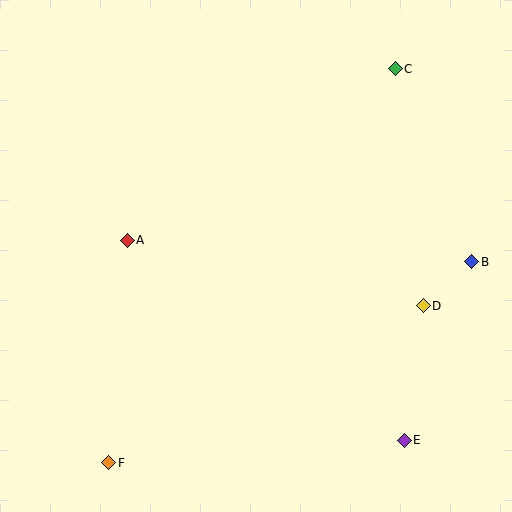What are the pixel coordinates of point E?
Point E is at (404, 440).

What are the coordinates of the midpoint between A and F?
The midpoint between A and F is at (118, 351).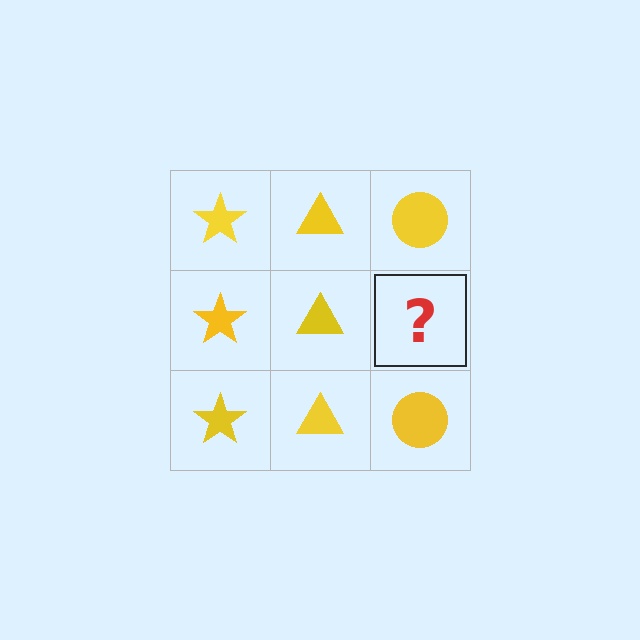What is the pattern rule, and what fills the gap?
The rule is that each column has a consistent shape. The gap should be filled with a yellow circle.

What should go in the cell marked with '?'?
The missing cell should contain a yellow circle.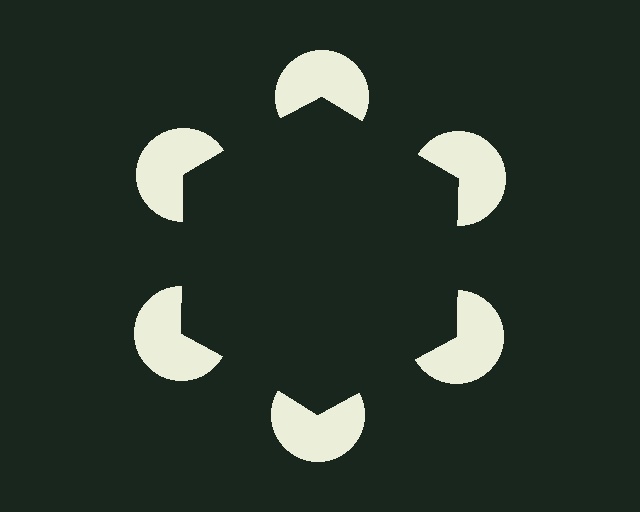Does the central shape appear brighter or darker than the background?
It typically appears slightly darker than the background, even though no actual brightness change is drawn.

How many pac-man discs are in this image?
There are 6 — one at each vertex of the illusory hexagon.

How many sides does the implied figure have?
6 sides.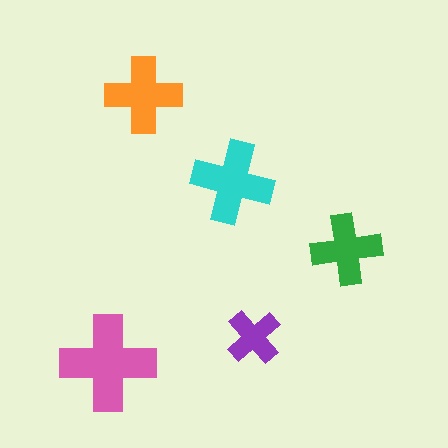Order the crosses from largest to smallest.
the pink one, the cyan one, the orange one, the green one, the purple one.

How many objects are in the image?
There are 5 objects in the image.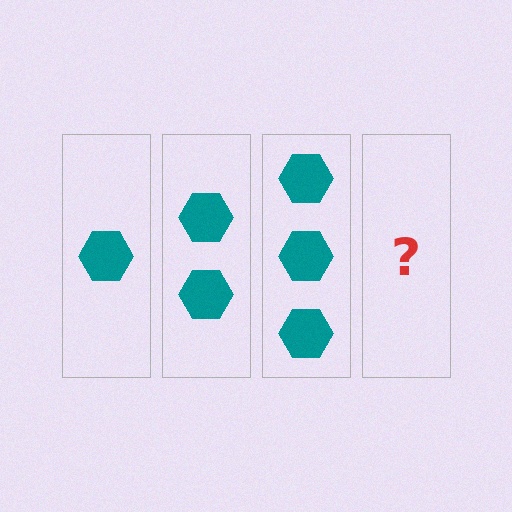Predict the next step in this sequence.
The next step is 4 hexagons.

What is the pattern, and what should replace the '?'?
The pattern is that each step adds one more hexagon. The '?' should be 4 hexagons.